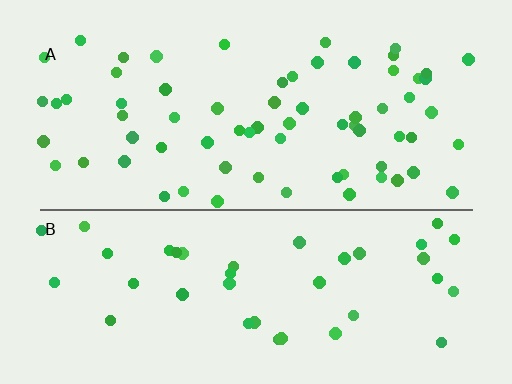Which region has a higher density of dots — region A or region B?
A (the top).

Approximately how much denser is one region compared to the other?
Approximately 1.7× — region A over region B.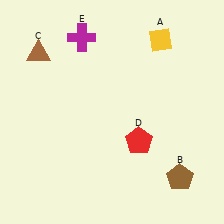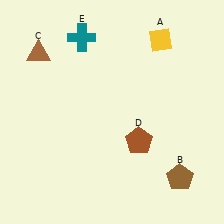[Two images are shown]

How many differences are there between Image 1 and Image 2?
There are 2 differences between the two images.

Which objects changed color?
D changed from red to brown. E changed from magenta to teal.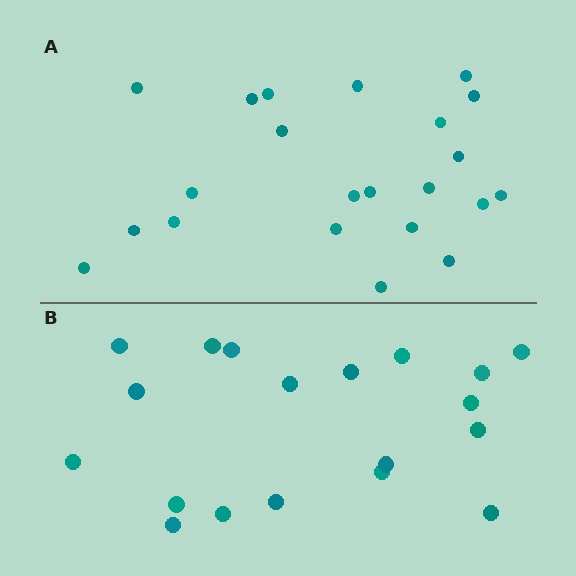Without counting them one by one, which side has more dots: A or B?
Region A (the top region) has more dots.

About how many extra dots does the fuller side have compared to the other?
Region A has just a few more — roughly 2 or 3 more dots than region B.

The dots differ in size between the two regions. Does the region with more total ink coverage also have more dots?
No. Region B has more total ink coverage because its dots are larger, but region A actually contains more individual dots. Total area can be misleading — the number of items is what matters here.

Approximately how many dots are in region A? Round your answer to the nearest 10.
About 20 dots. (The exact count is 22, which rounds to 20.)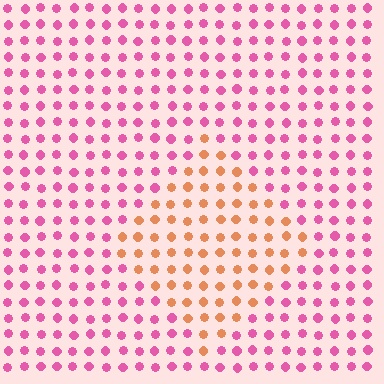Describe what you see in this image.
The image is filled with small pink elements in a uniform arrangement. A diamond-shaped region is visible where the elements are tinted to a slightly different hue, forming a subtle color boundary.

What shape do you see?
I see a diamond.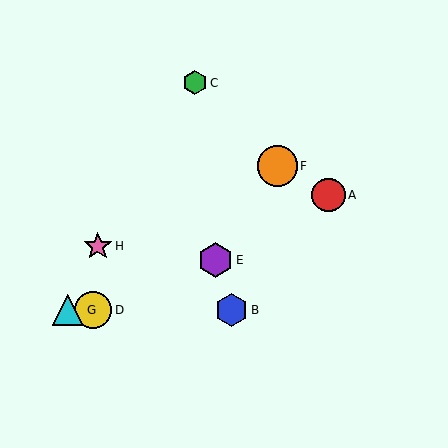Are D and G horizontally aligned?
Yes, both are at y≈310.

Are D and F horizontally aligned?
No, D is at y≈310 and F is at y≈166.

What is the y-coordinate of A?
Object A is at y≈195.